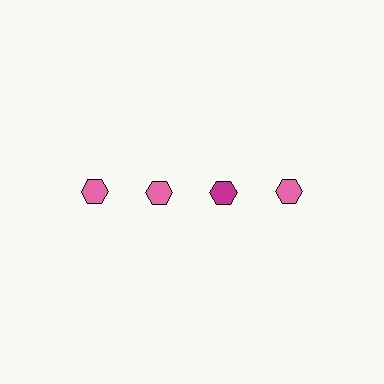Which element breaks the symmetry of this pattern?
The magenta hexagon in the top row, center column breaks the symmetry. All other shapes are pink hexagons.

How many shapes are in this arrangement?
There are 4 shapes arranged in a grid pattern.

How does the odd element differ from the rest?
It has a different color: magenta instead of pink.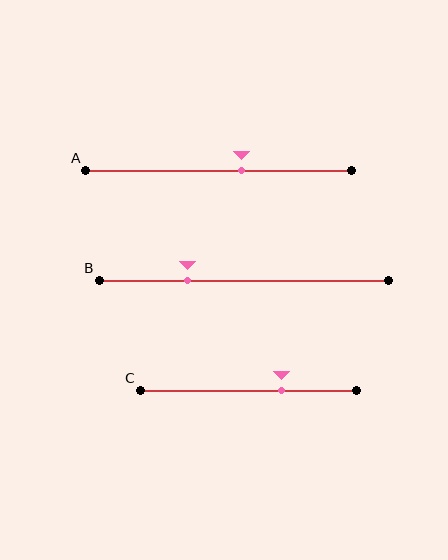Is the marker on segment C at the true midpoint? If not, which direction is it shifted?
No, the marker on segment C is shifted to the right by about 15% of the segment length.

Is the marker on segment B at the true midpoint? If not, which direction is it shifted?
No, the marker on segment B is shifted to the left by about 19% of the segment length.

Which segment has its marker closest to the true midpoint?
Segment A has its marker closest to the true midpoint.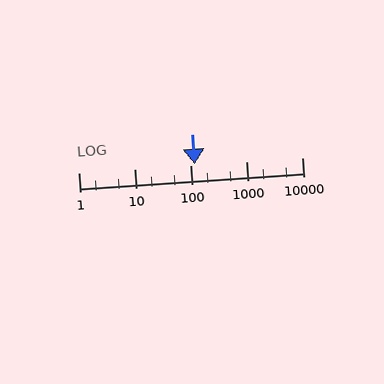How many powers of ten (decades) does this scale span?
The scale spans 4 decades, from 1 to 10000.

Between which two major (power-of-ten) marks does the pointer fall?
The pointer is between 100 and 1000.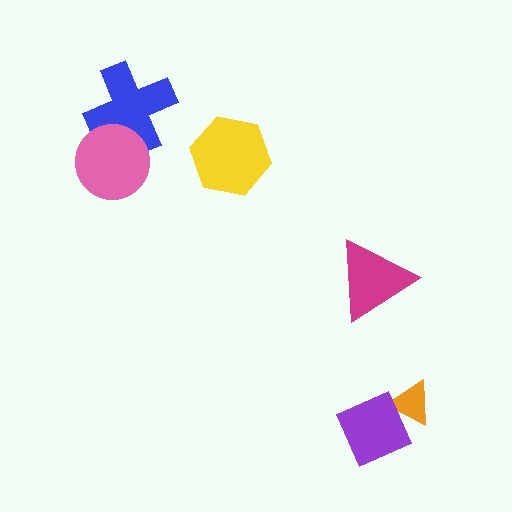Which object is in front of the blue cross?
The pink circle is in front of the blue cross.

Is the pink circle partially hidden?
No, no other shape covers it.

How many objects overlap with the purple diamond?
1 object overlaps with the purple diamond.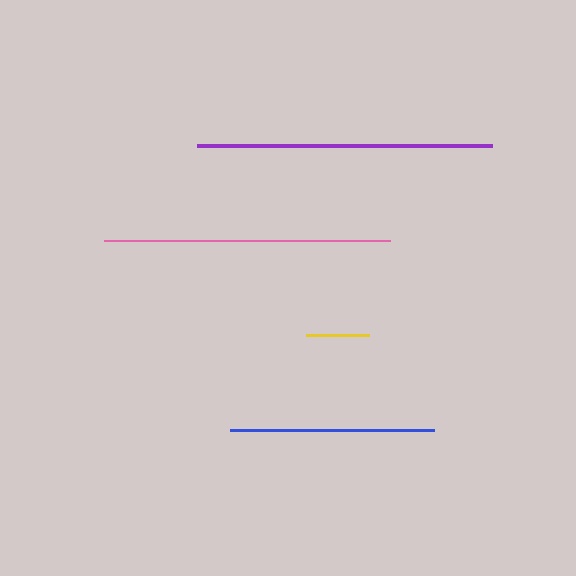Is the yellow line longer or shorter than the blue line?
The blue line is longer than the yellow line.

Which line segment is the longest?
The purple line is the longest at approximately 295 pixels.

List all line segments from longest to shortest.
From longest to shortest: purple, pink, blue, yellow.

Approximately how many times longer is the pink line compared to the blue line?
The pink line is approximately 1.4 times the length of the blue line.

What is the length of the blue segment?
The blue segment is approximately 204 pixels long.